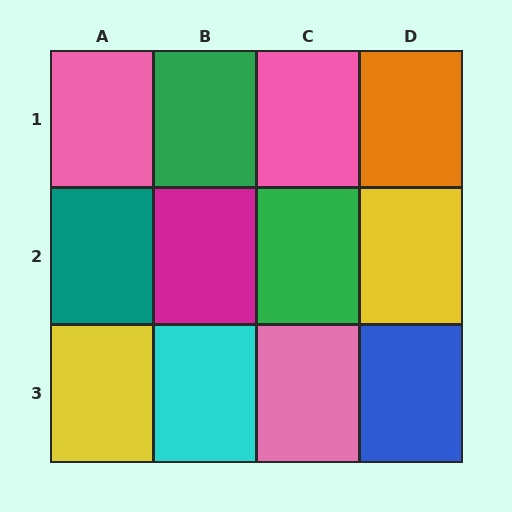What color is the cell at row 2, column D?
Yellow.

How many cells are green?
2 cells are green.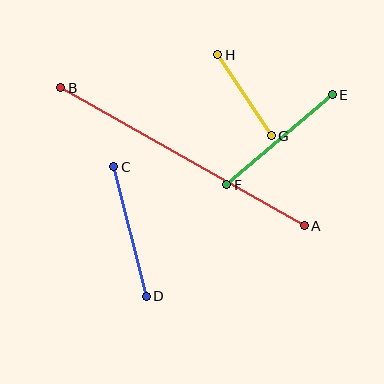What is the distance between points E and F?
The distance is approximately 139 pixels.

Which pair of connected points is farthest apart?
Points A and B are farthest apart.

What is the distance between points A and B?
The distance is approximately 280 pixels.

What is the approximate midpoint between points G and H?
The midpoint is at approximately (244, 95) pixels.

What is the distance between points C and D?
The distance is approximately 134 pixels.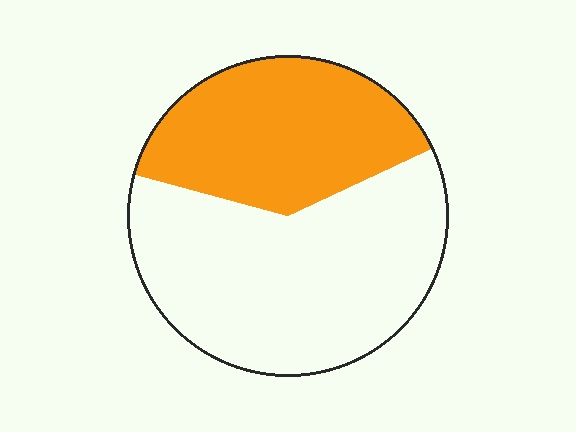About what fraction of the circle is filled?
About two fifths (2/5).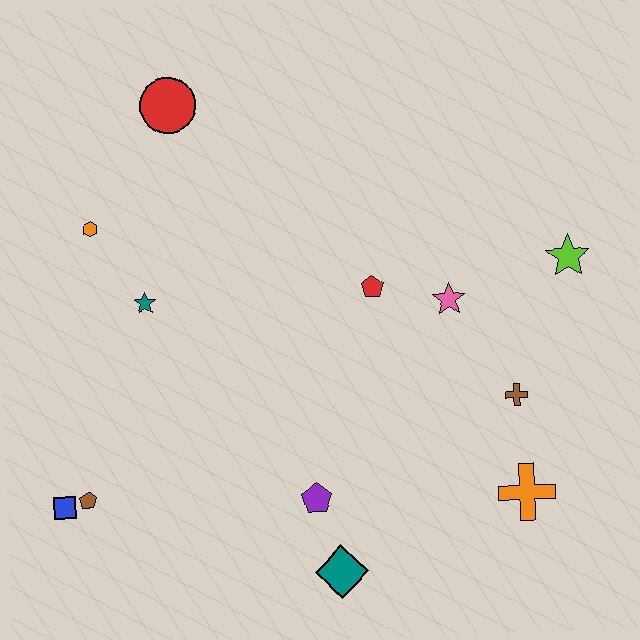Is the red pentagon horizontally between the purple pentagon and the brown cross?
Yes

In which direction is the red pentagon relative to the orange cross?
The red pentagon is above the orange cross.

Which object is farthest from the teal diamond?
The red circle is farthest from the teal diamond.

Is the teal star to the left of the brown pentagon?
No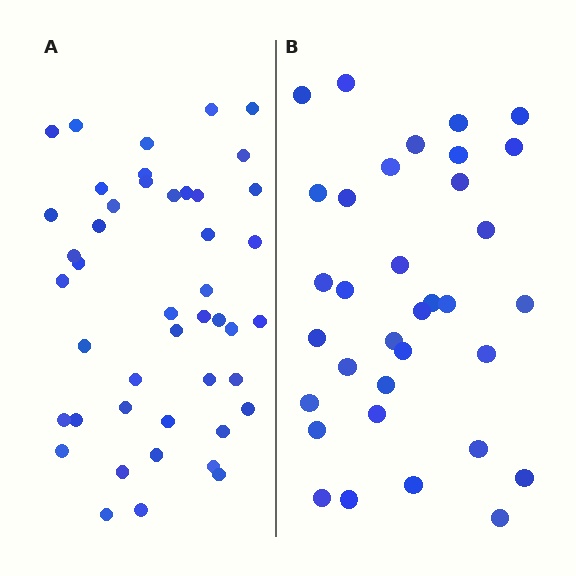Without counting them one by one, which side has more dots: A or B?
Region A (the left region) has more dots.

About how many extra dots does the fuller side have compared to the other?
Region A has roughly 12 or so more dots than region B.